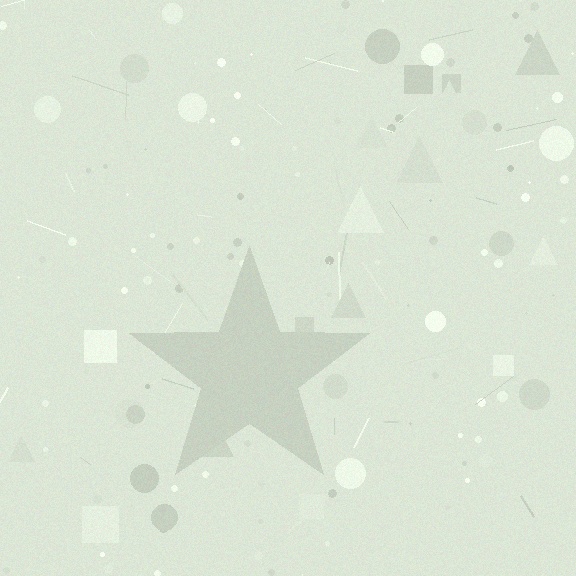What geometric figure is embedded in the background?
A star is embedded in the background.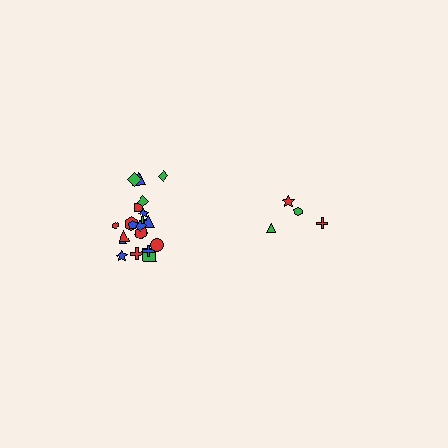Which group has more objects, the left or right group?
The left group.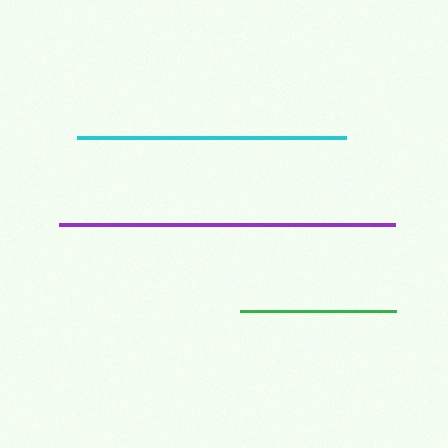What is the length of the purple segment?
The purple segment is approximately 336 pixels long.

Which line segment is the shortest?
The green line is the shortest at approximately 155 pixels.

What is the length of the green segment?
The green segment is approximately 155 pixels long.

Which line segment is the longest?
The purple line is the longest at approximately 336 pixels.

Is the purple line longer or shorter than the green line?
The purple line is longer than the green line.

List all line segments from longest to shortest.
From longest to shortest: purple, cyan, green.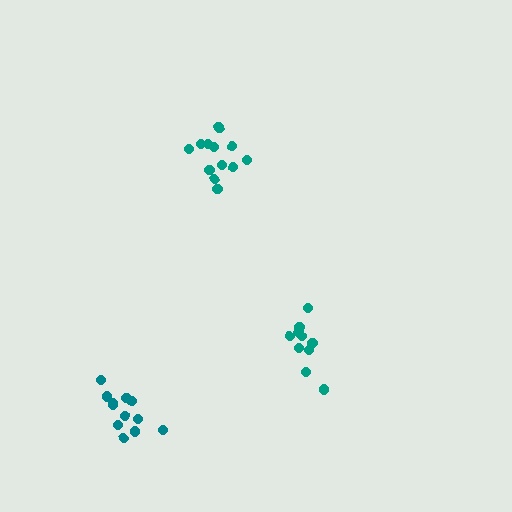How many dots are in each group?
Group 1: 12 dots, Group 2: 12 dots, Group 3: 11 dots (35 total).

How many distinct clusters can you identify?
There are 3 distinct clusters.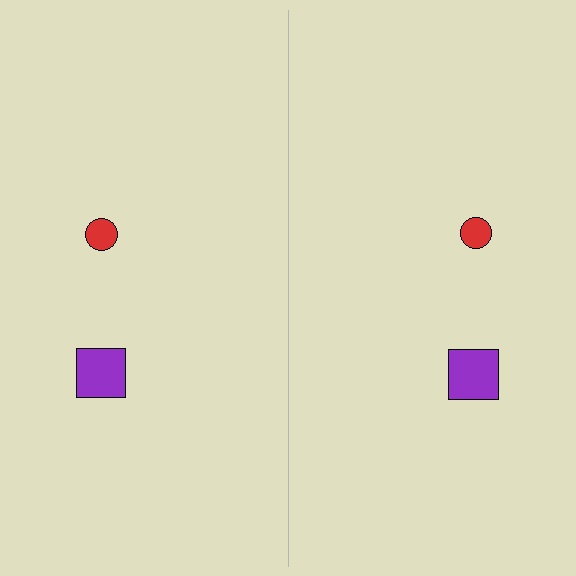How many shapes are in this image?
There are 4 shapes in this image.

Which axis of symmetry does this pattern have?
The pattern has a vertical axis of symmetry running through the center of the image.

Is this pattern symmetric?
Yes, this pattern has bilateral (reflection) symmetry.